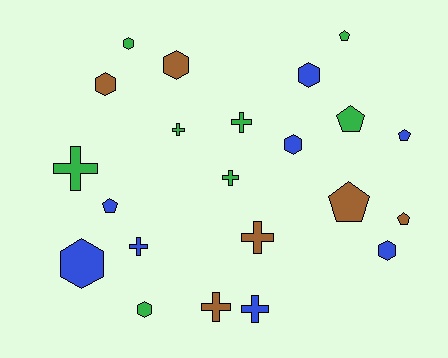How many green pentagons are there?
There are 2 green pentagons.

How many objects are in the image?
There are 22 objects.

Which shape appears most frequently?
Hexagon, with 8 objects.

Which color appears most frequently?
Green, with 8 objects.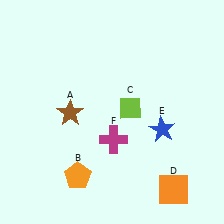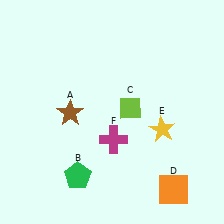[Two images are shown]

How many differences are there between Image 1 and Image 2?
There are 2 differences between the two images.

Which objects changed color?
B changed from orange to green. E changed from blue to yellow.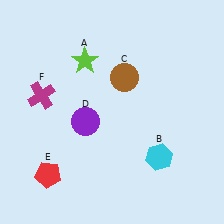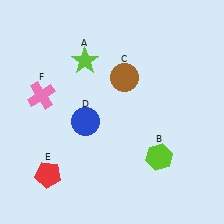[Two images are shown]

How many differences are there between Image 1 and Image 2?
There are 3 differences between the two images.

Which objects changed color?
B changed from cyan to lime. D changed from purple to blue. F changed from magenta to pink.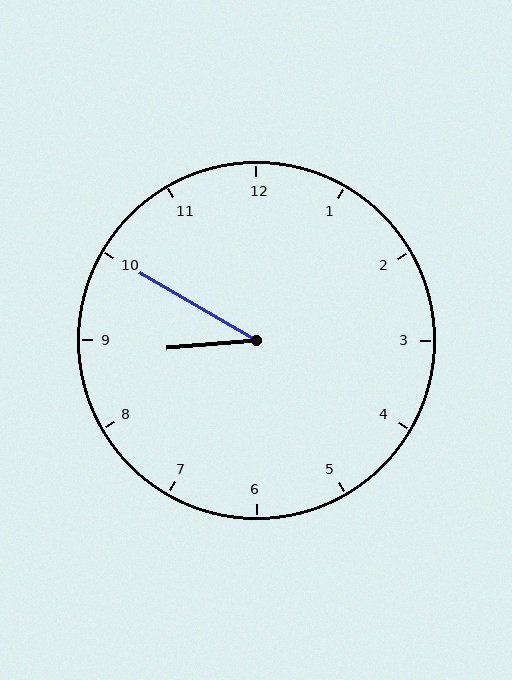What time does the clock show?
8:50.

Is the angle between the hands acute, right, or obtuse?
It is acute.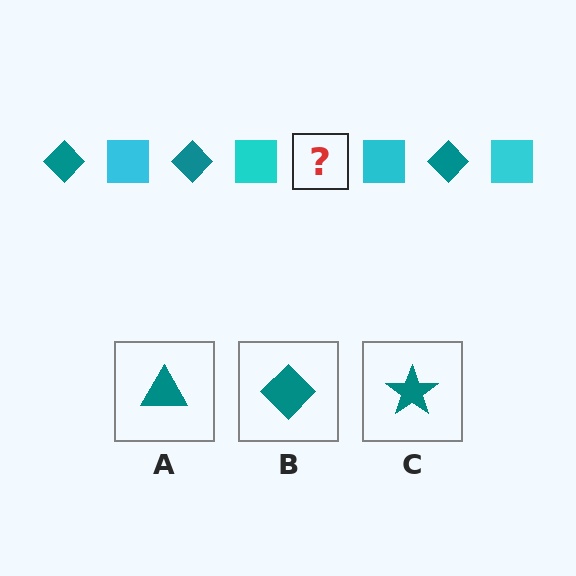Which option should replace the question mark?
Option B.